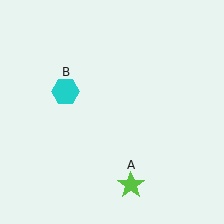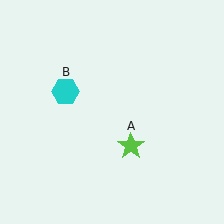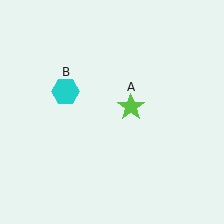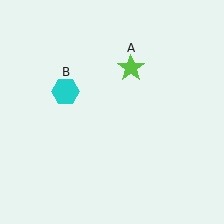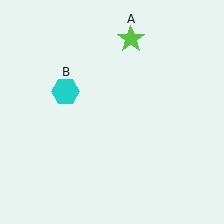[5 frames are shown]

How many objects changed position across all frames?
1 object changed position: lime star (object A).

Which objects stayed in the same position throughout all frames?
Cyan hexagon (object B) remained stationary.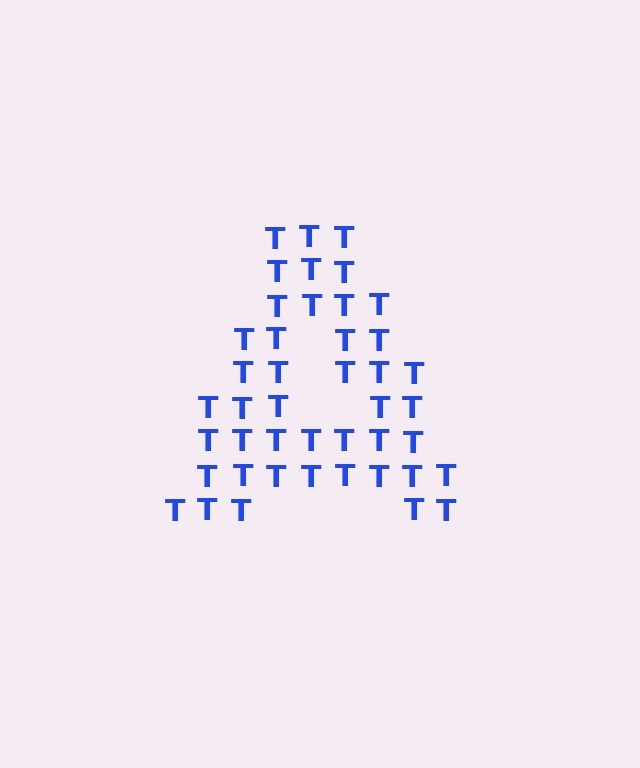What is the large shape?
The large shape is the letter A.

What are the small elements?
The small elements are letter T's.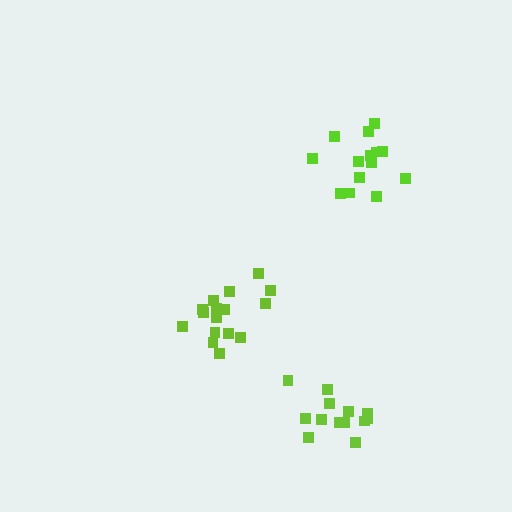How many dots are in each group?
Group 1: 13 dots, Group 2: 17 dots, Group 3: 14 dots (44 total).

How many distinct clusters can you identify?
There are 3 distinct clusters.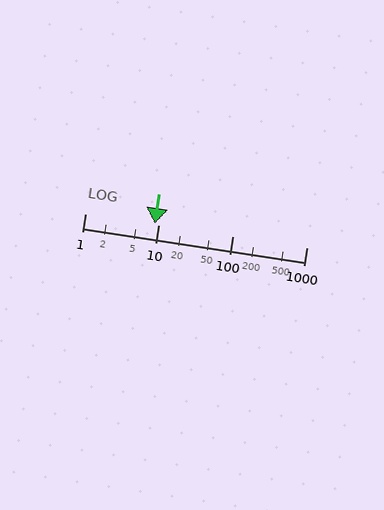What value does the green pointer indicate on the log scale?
The pointer indicates approximately 8.7.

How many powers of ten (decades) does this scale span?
The scale spans 3 decades, from 1 to 1000.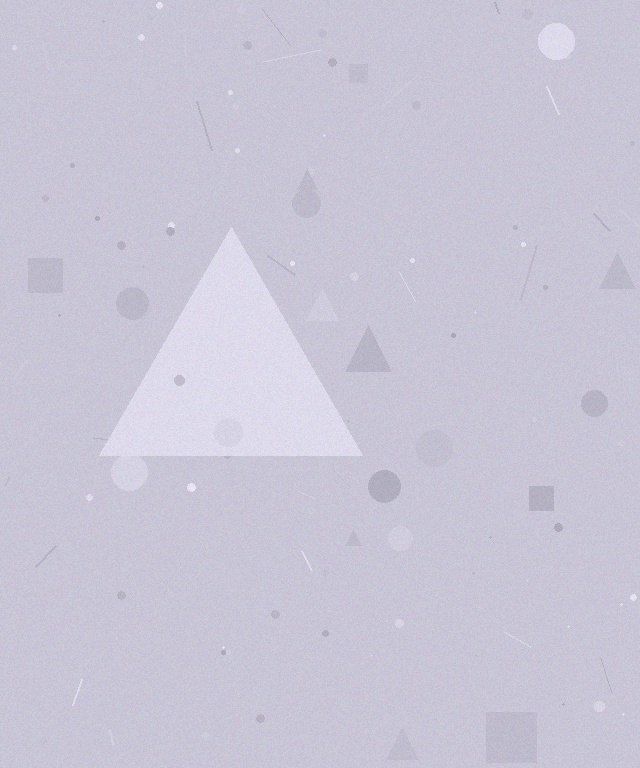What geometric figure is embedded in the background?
A triangle is embedded in the background.